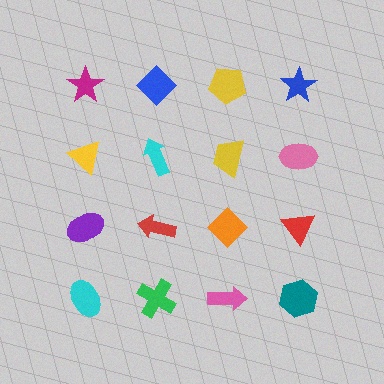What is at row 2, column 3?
A yellow trapezoid.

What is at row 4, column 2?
A green cross.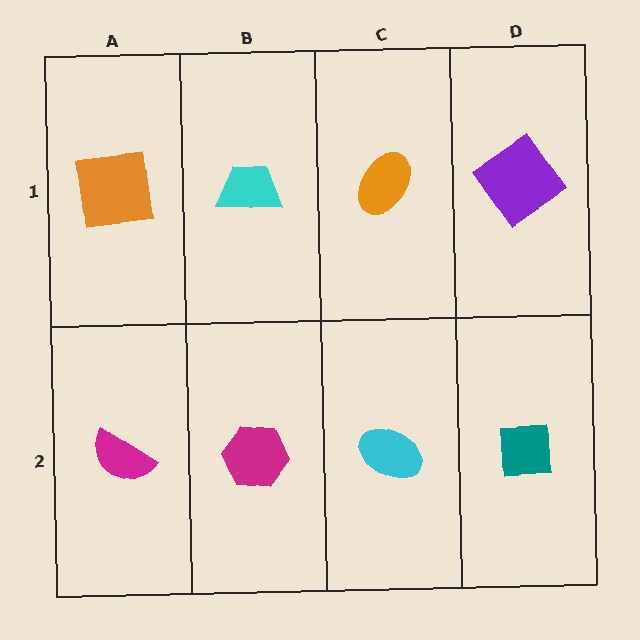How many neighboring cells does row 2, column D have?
2.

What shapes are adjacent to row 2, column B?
A cyan trapezoid (row 1, column B), a magenta semicircle (row 2, column A), a cyan ellipse (row 2, column C).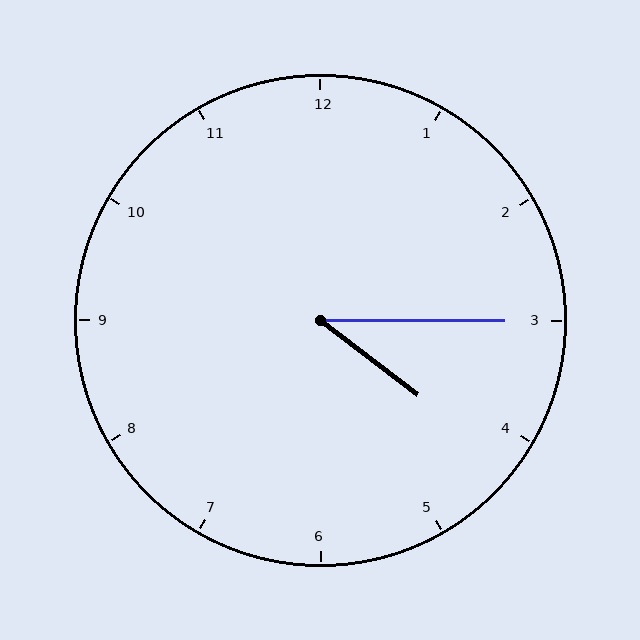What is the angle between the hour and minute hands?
Approximately 38 degrees.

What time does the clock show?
4:15.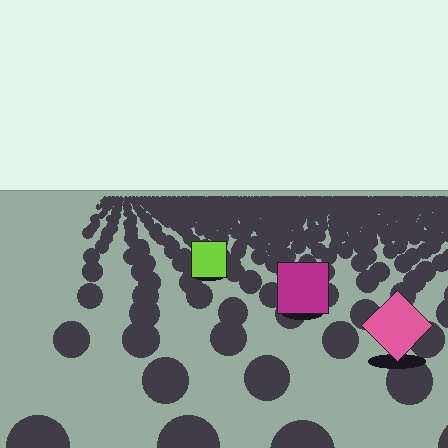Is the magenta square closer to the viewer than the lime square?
Yes. The magenta square is closer — you can tell from the texture gradient: the ground texture is coarser near it.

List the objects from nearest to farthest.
From nearest to farthest: the pink diamond, the magenta square, the lime square.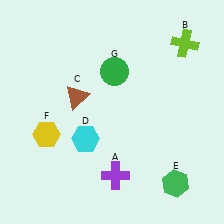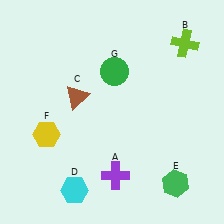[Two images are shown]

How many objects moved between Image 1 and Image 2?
1 object moved between the two images.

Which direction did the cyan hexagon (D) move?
The cyan hexagon (D) moved down.